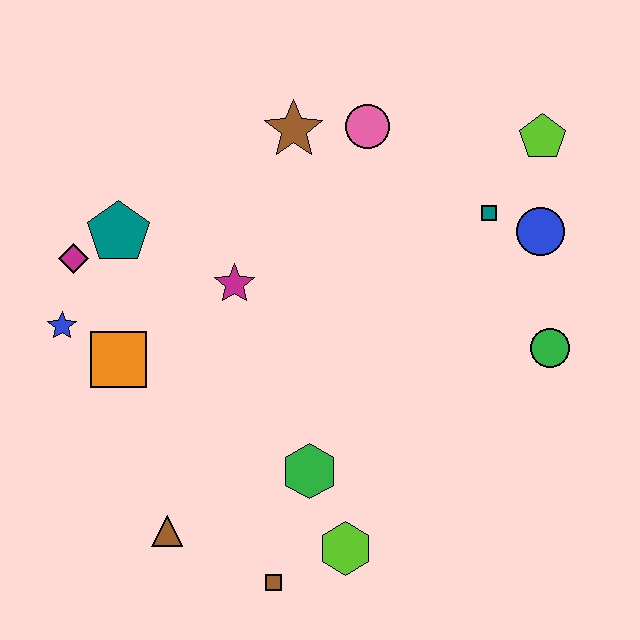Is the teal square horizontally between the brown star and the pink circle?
No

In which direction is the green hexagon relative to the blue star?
The green hexagon is to the right of the blue star.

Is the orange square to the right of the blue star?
Yes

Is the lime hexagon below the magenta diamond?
Yes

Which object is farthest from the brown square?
The lime pentagon is farthest from the brown square.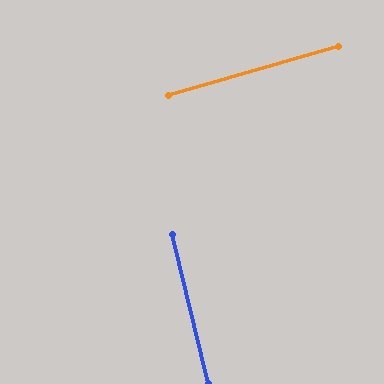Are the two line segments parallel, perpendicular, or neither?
Perpendicular — they meet at approximately 88°.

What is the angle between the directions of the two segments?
Approximately 88 degrees.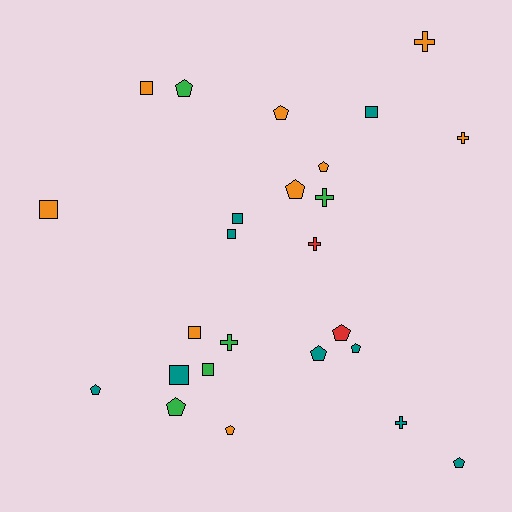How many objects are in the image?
There are 25 objects.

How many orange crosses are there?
There are 2 orange crosses.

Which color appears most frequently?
Teal, with 9 objects.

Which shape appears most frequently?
Pentagon, with 11 objects.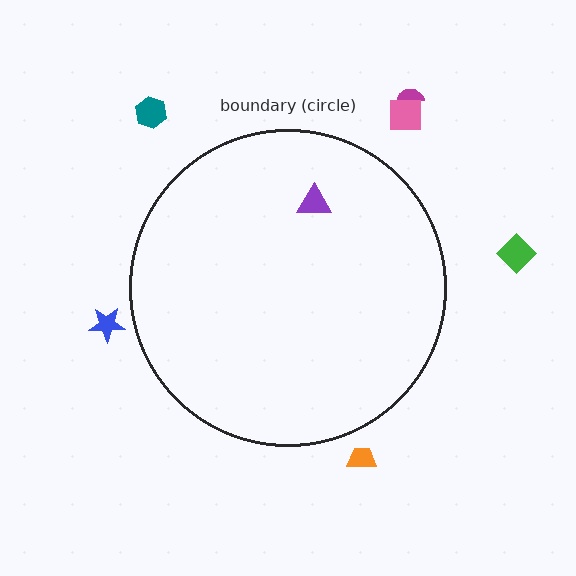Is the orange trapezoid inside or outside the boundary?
Outside.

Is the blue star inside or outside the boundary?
Outside.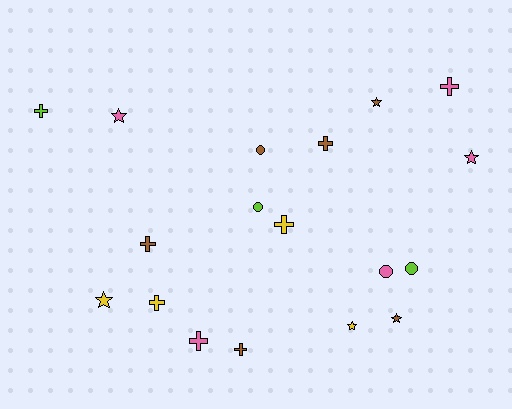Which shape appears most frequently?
Cross, with 8 objects.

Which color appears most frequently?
Brown, with 6 objects.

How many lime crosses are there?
There is 1 lime cross.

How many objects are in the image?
There are 18 objects.